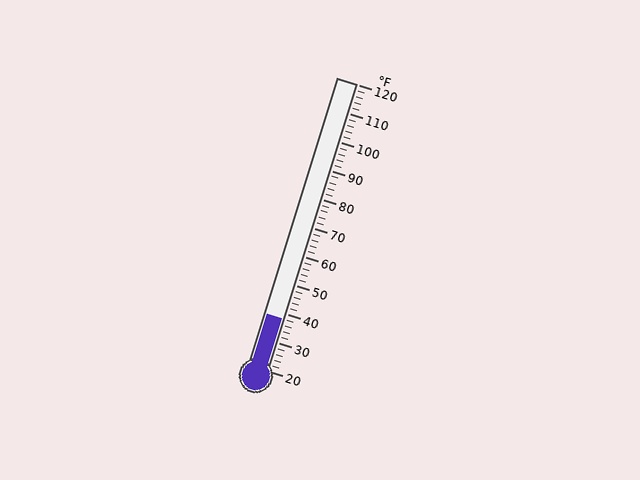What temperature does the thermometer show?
The thermometer shows approximately 38°F.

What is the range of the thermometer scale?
The thermometer scale ranges from 20°F to 120°F.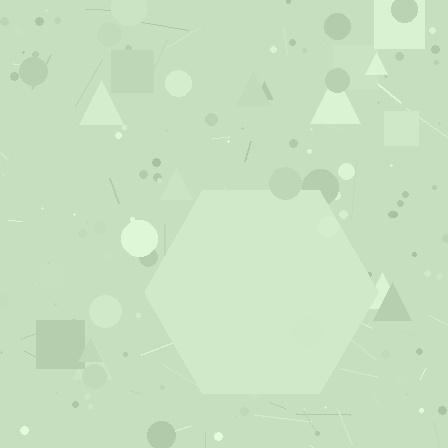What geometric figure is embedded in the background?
A hexagon is embedded in the background.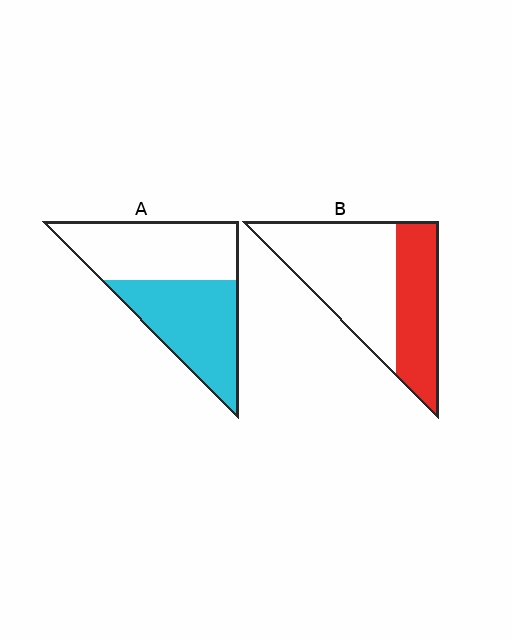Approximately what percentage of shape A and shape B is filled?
A is approximately 50% and B is approximately 40%.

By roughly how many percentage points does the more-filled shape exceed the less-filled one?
By roughly 10 percentage points (A over B).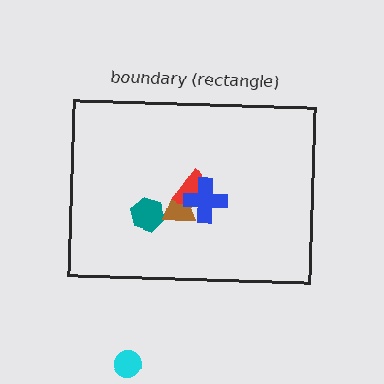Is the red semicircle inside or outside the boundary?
Inside.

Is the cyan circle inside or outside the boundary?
Outside.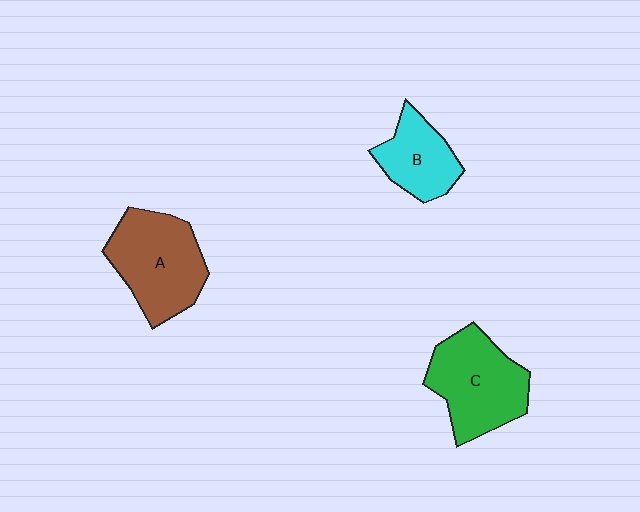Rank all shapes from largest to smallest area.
From largest to smallest: A (brown), C (green), B (cyan).